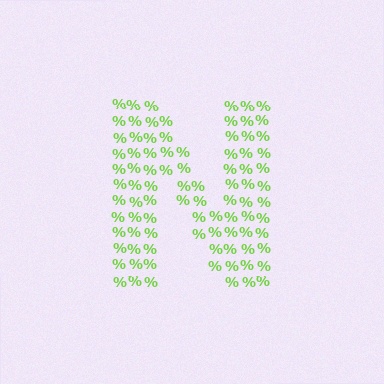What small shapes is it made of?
It is made of small percent signs.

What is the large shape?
The large shape is the letter N.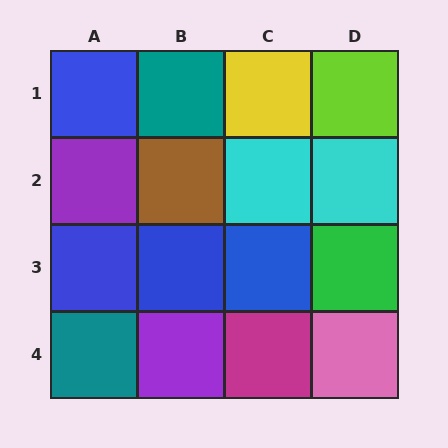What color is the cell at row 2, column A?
Purple.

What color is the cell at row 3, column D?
Green.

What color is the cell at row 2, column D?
Cyan.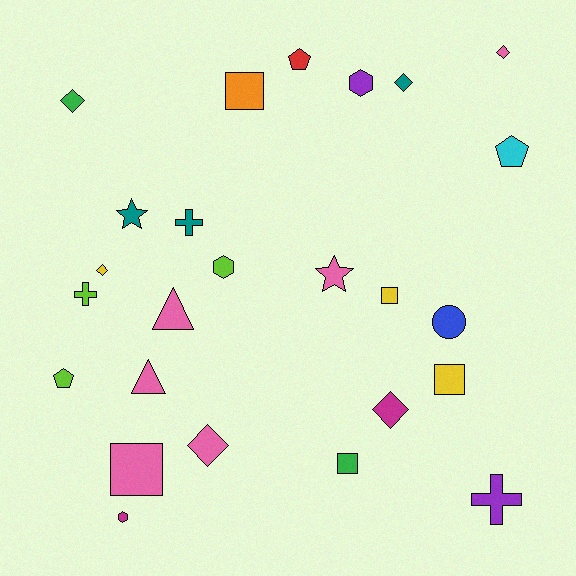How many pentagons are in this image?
There are 3 pentagons.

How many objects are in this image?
There are 25 objects.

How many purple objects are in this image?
There are 2 purple objects.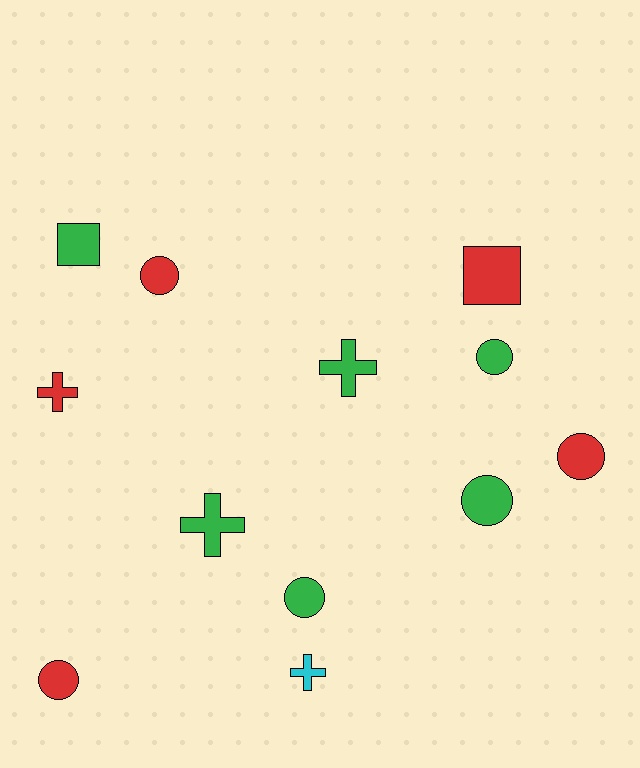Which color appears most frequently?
Green, with 6 objects.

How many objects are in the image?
There are 12 objects.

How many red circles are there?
There are 3 red circles.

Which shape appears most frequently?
Circle, with 6 objects.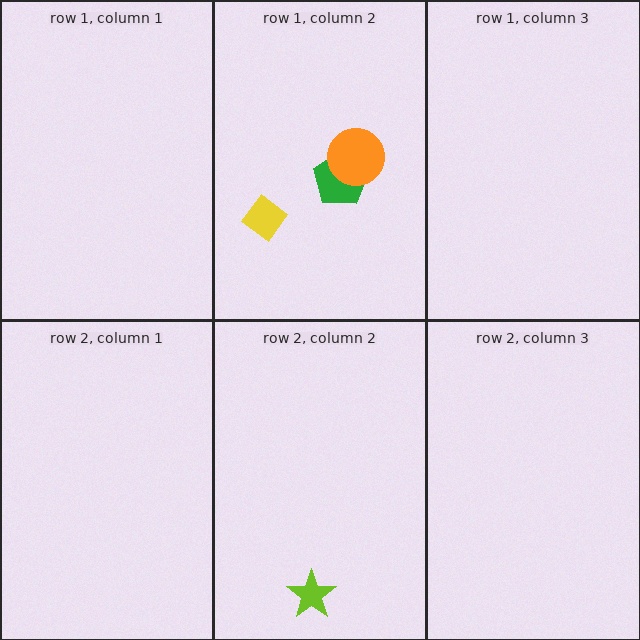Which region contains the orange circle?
The row 1, column 2 region.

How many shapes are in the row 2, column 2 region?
1.